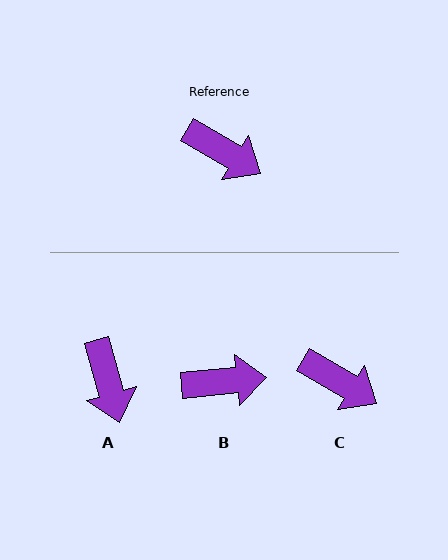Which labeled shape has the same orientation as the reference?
C.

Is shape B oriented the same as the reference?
No, it is off by about 37 degrees.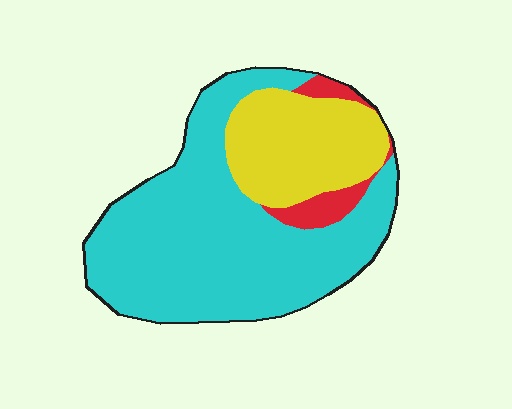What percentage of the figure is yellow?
Yellow covers 26% of the figure.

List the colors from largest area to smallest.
From largest to smallest: cyan, yellow, red.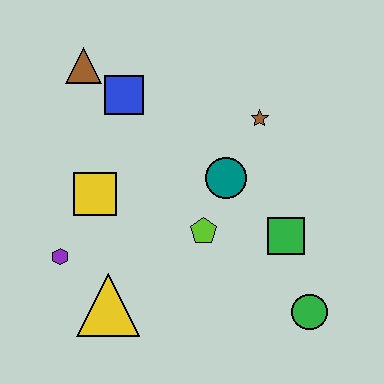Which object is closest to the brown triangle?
The blue square is closest to the brown triangle.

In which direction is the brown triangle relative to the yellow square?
The brown triangle is above the yellow square.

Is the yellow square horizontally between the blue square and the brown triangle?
Yes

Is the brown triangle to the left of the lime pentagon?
Yes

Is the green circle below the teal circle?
Yes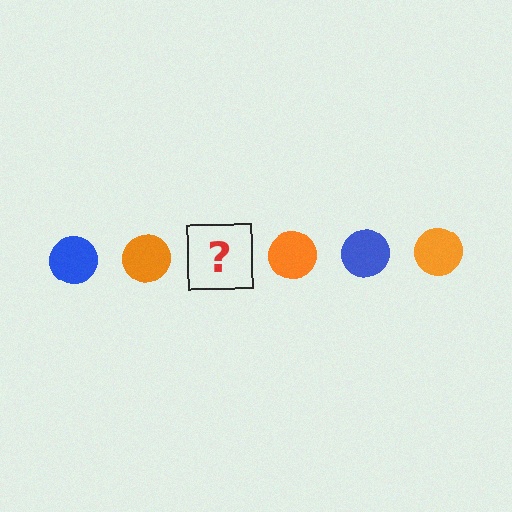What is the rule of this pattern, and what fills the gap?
The rule is that the pattern cycles through blue, orange circles. The gap should be filled with a blue circle.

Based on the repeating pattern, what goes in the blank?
The blank should be a blue circle.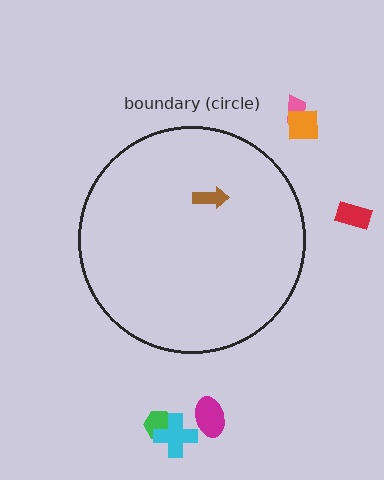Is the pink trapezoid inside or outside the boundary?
Outside.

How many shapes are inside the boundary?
1 inside, 6 outside.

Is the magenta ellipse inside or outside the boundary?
Outside.